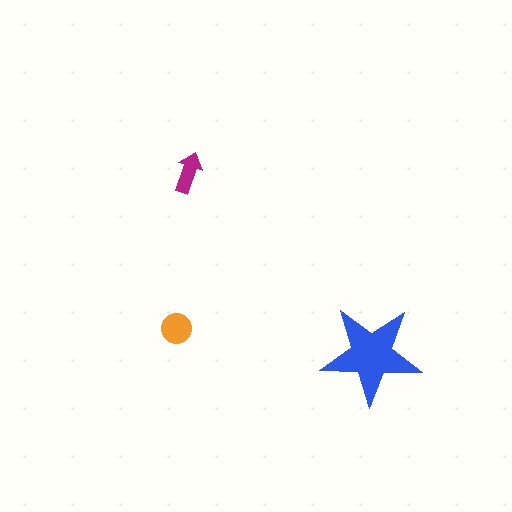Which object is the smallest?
The magenta arrow.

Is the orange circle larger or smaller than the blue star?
Smaller.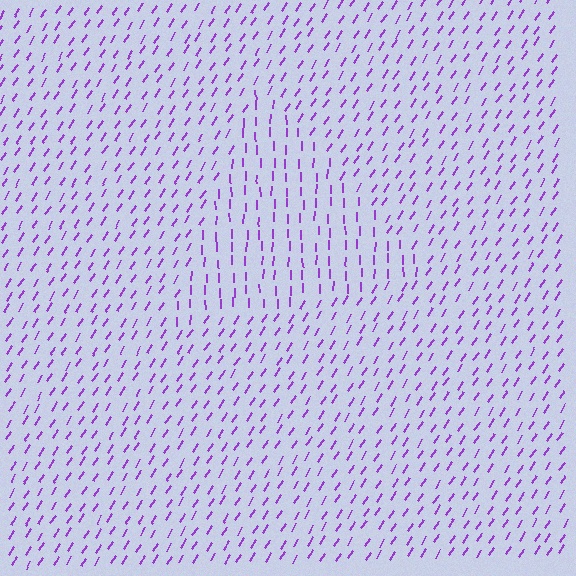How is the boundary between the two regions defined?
The boundary is defined purely by a change in line orientation (approximately 32 degrees difference). All lines are the same color and thickness.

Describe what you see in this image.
The image is filled with small purple line segments. A triangle region in the image has lines oriented differently from the surrounding lines, creating a visible texture boundary.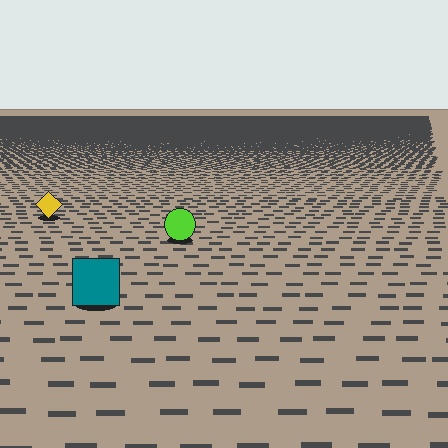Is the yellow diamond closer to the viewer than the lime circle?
No. The lime circle is closer — you can tell from the texture gradient: the ground texture is coarser near it.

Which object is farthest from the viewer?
The yellow diamond is farthest from the viewer. It appears smaller and the ground texture around it is denser.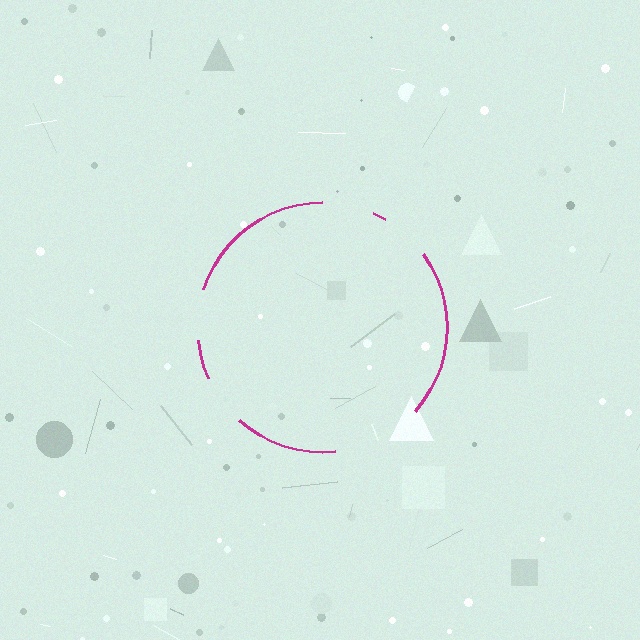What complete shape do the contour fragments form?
The contour fragments form a circle.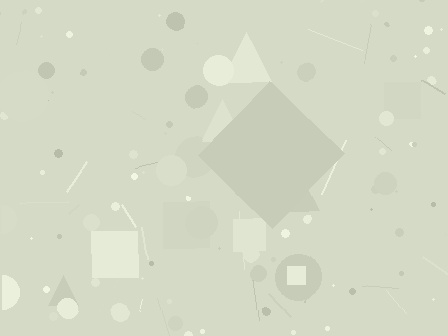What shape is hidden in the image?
A diamond is hidden in the image.